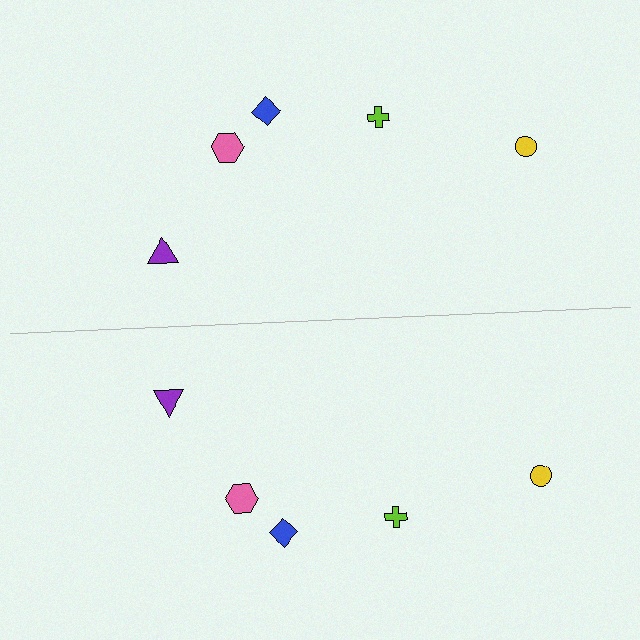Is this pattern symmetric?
Yes, this pattern has bilateral (reflection) symmetry.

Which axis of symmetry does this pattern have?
The pattern has a horizontal axis of symmetry running through the center of the image.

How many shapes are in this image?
There are 10 shapes in this image.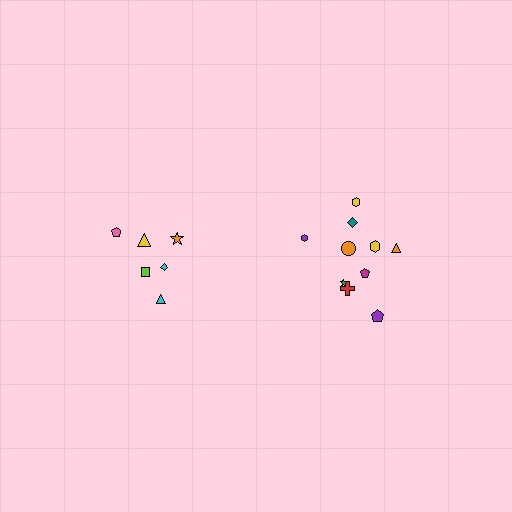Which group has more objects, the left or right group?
The right group.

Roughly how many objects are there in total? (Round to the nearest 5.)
Roughly 15 objects in total.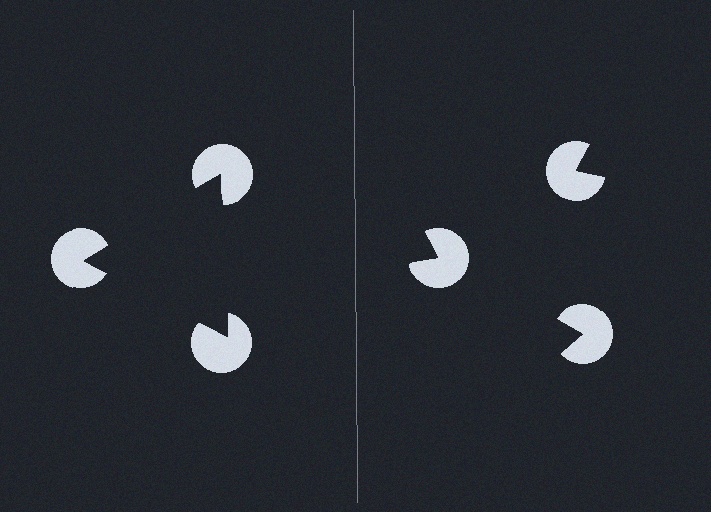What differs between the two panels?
The pac-man discs are positioned identically on both sides; only the wedge orientations differ. On the left they align to a triangle; on the right they are misaligned.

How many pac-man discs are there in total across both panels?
6 — 3 on each side.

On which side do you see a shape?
An illusory triangle appears on the left side. On the right side the wedge cuts are rotated, so no coherent shape forms.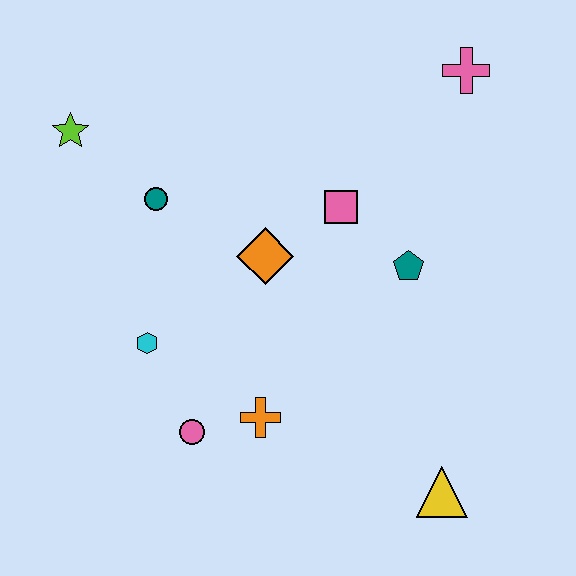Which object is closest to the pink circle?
The orange cross is closest to the pink circle.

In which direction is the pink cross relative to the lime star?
The pink cross is to the right of the lime star.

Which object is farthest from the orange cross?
The pink cross is farthest from the orange cross.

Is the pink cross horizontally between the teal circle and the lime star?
No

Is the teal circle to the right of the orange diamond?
No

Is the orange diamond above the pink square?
No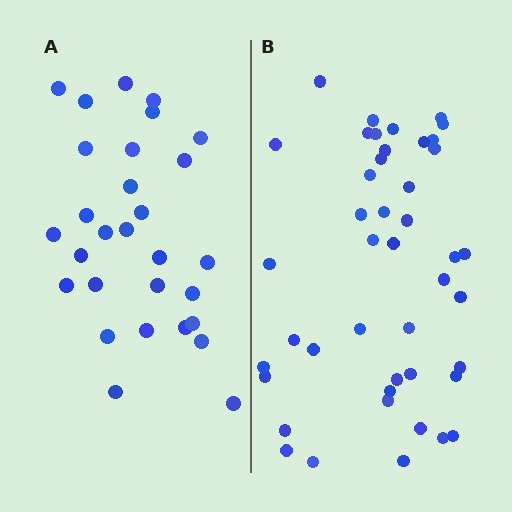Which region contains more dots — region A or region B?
Region B (the right region) has more dots.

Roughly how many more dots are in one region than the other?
Region B has approximately 15 more dots than region A.